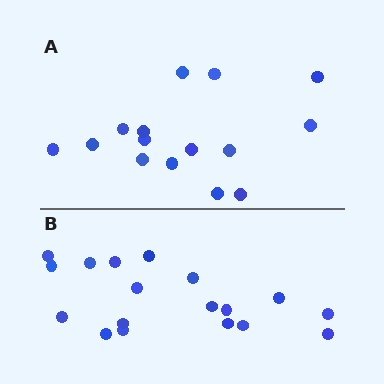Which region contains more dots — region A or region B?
Region B (the bottom region) has more dots.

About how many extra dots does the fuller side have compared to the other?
Region B has just a few more — roughly 2 or 3 more dots than region A.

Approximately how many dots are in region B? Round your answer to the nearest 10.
About 20 dots. (The exact count is 18, which rounds to 20.)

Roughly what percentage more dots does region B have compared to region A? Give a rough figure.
About 20% more.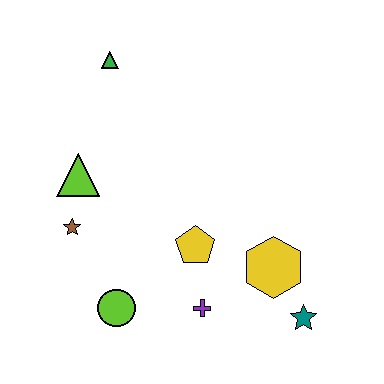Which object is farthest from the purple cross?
The green triangle is farthest from the purple cross.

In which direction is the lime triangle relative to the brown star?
The lime triangle is above the brown star.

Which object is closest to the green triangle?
The lime triangle is closest to the green triangle.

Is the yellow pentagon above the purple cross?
Yes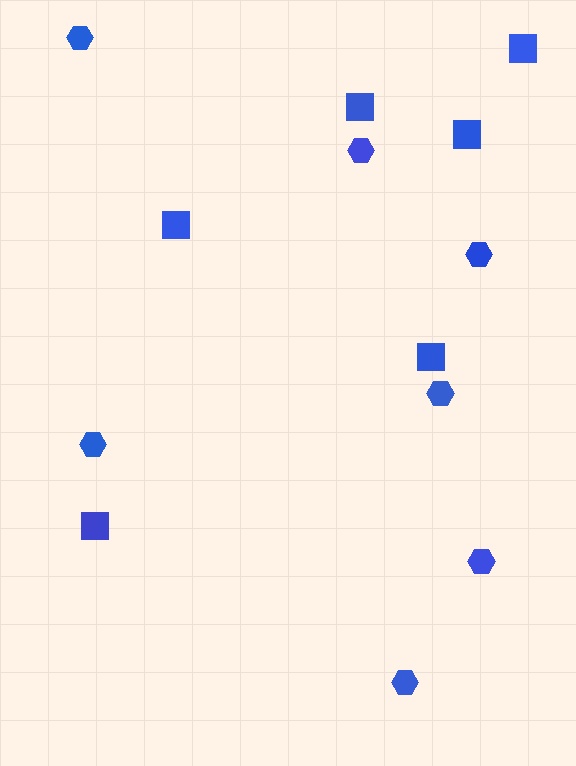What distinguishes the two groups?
There are 2 groups: one group of squares (6) and one group of hexagons (7).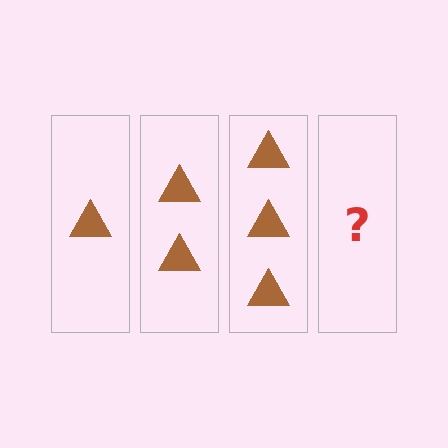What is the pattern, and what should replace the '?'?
The pattern is that each step adds one more triangle. The '?' should be 4 triangles.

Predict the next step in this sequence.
The next step is 4 triangles.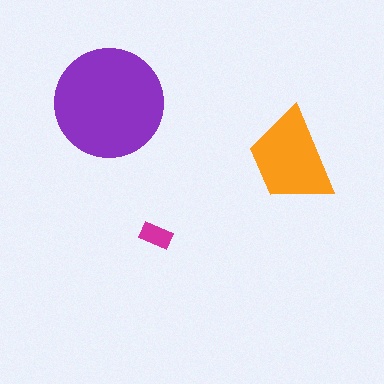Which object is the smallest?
The magenta rectangle.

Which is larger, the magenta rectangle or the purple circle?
The purple circle.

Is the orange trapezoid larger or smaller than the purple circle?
Smaller.